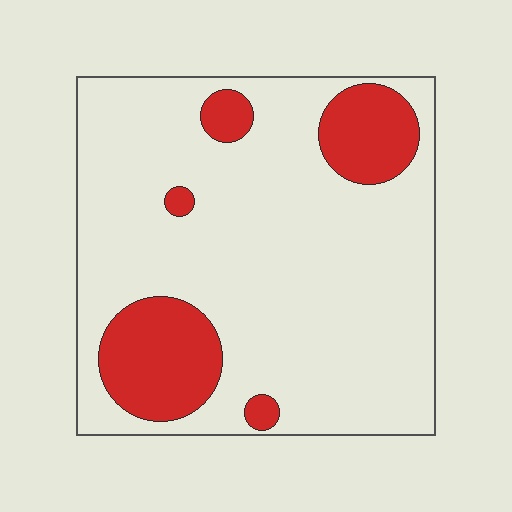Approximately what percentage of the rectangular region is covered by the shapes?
Approximately 20%.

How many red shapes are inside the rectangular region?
5.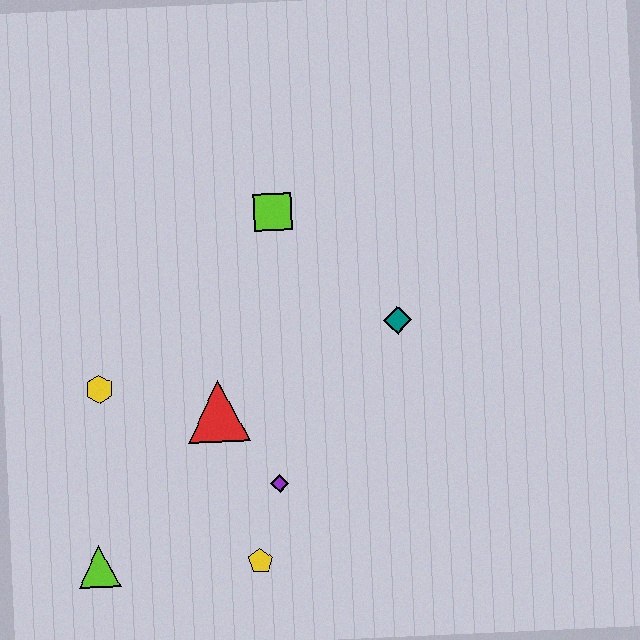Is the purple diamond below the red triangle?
Yes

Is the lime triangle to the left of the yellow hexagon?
Yes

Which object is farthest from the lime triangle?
The lime square is farthest from the lime triangle.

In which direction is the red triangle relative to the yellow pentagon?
The red triangle is above the yellow pentagon.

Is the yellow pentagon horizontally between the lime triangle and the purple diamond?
Yes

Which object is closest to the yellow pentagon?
The purple diamond is closest to the yellow pentagon.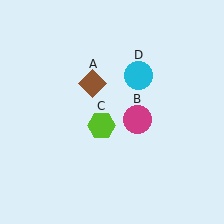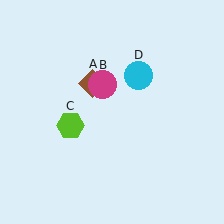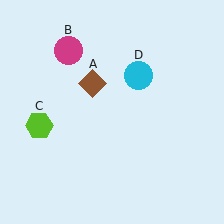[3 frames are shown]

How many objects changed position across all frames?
2 objects changed position: magenta circle (object B), lime hexagon (object C).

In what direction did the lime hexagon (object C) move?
The lime hexagon (object C) moved left.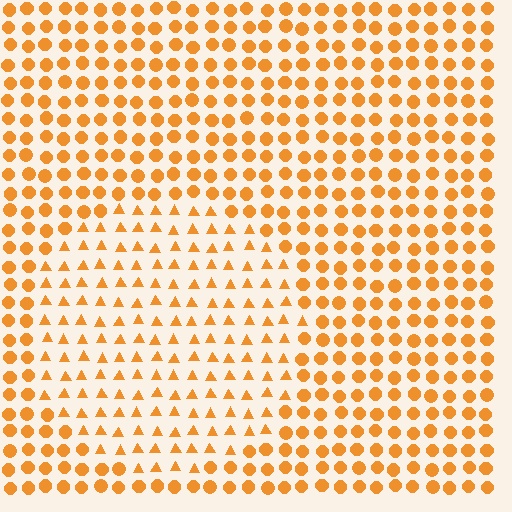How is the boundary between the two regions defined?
The boundary is defined by a change in element shape: triangles inside vs. circles outside. All elements share the same color and spacing.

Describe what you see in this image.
The image is filled with small orange elements arranged in a uniform grid. A circle-shaped region contains triangles, while the surrounding area contains circles. The boundary is defined purely by the change in element shape.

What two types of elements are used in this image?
The image uses triangles inside the circle region and circles outside it.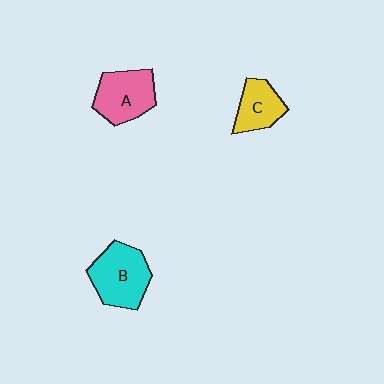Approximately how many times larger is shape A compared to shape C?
Approximately 1.4 times.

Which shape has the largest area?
Shape B (cyan).